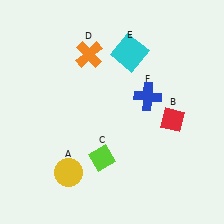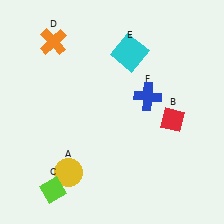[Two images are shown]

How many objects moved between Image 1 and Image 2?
2 objects moved between the two images.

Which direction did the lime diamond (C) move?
The lime diamond (C) moved left.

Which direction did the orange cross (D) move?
The orange cross (D) moved left.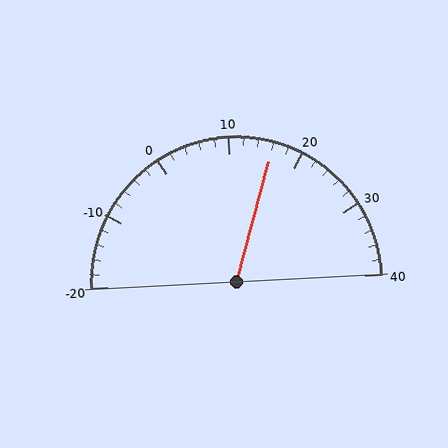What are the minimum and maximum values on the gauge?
The gauge ranges from -20 to 40.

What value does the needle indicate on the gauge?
The needle indicates approximately 16.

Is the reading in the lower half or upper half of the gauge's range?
The reading is in the upper half of the range (-20 to 40).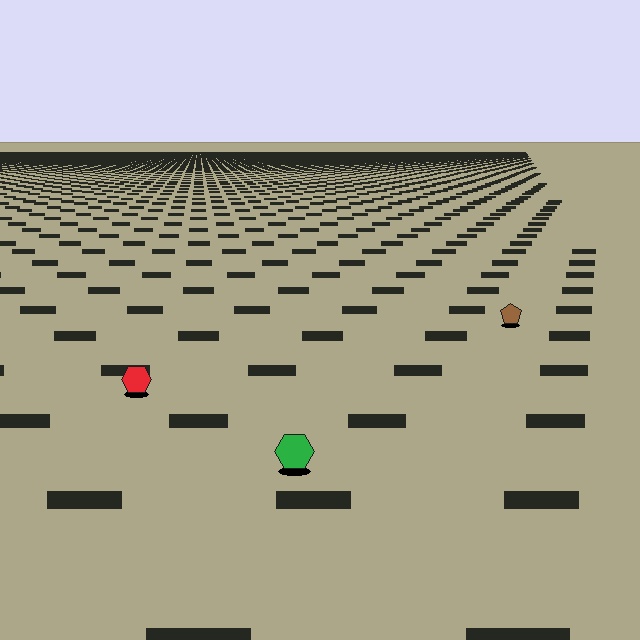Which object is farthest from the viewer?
The brown pentagon is farthest from the viewer. It appears smaller and the ground texture around it is denser.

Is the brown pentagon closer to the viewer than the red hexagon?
No. The red hexagon is closer — you can tell from the texture gradient: the ground texture is coarser near it.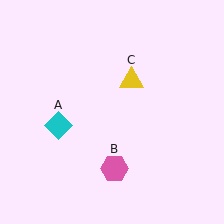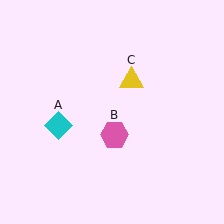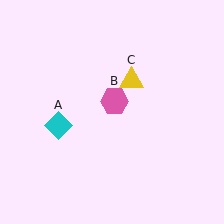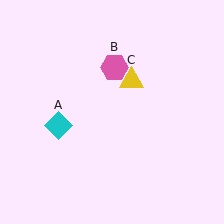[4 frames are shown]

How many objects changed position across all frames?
1 object changed position: pink hexagon (object B).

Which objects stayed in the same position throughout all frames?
Cyan diamond (object A) and yellow triangle (object C) remained stationary.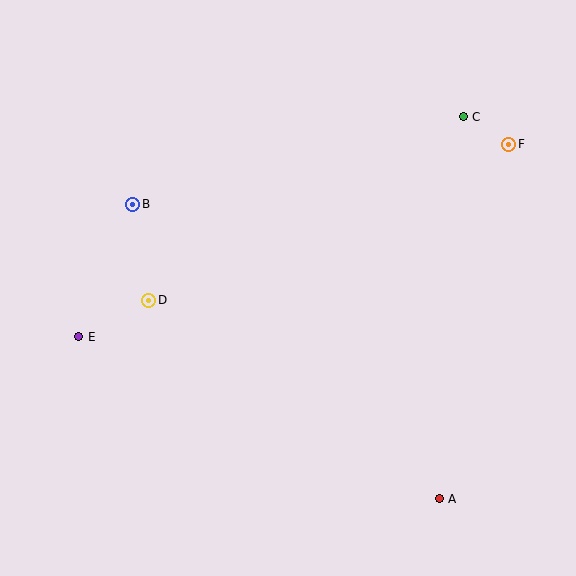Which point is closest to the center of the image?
Point D at (149, 300) is closest to the center.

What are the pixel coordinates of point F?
Point F is at (509, 144).